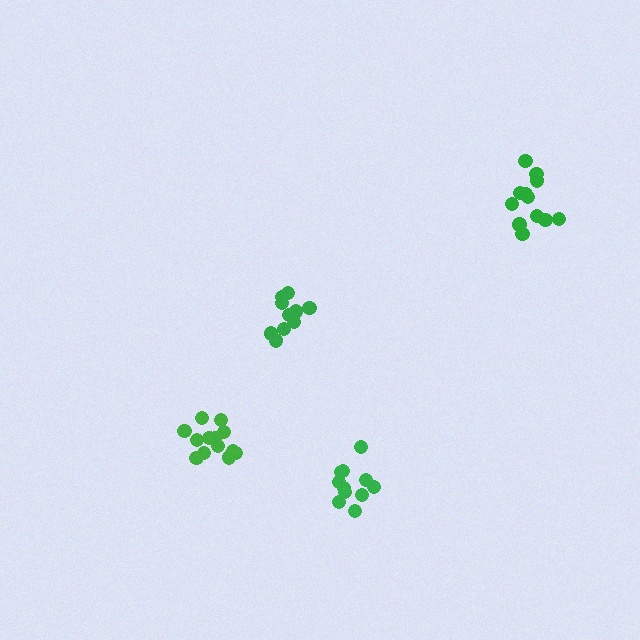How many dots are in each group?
Group 1: 13 dots, Group 2: 10 dots, Group 3: 12 dots, Group 4: 11 dots (46 total).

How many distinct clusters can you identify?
There are 4 distinct clusters.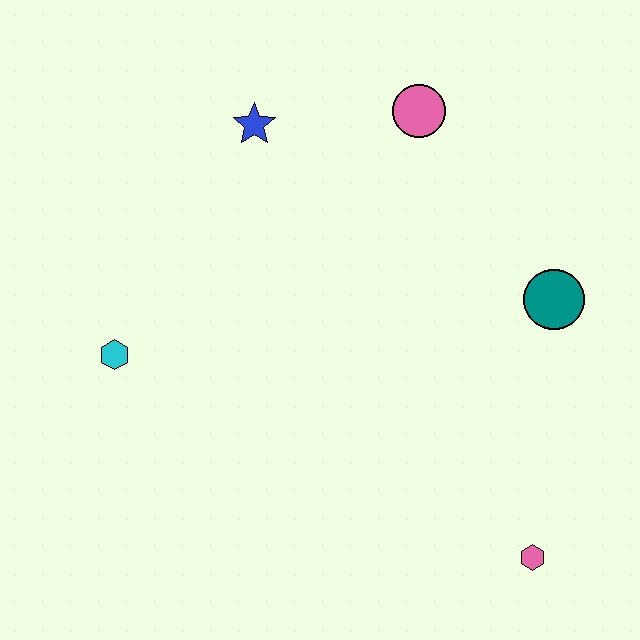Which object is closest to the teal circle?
The pink circle is closest to the teal circle.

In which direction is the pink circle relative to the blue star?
The pink circle is to the right of the blue star.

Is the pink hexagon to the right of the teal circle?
No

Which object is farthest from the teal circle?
The cyan hexagon is farthest from the teal circle.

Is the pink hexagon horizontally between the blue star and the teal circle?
Yes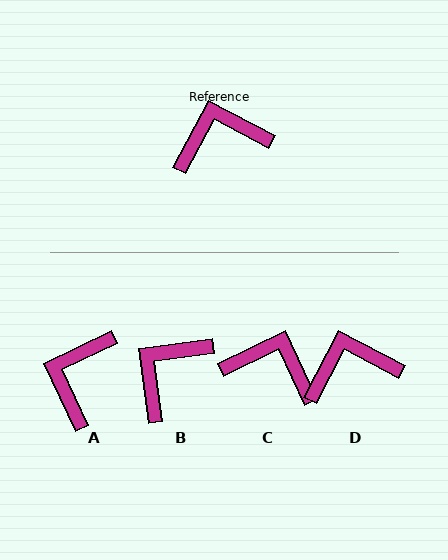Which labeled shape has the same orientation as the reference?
D.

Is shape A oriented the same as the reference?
No, it is off by about 53 degrees.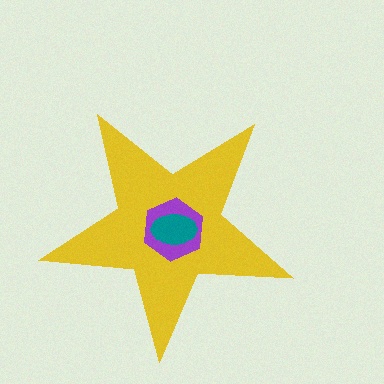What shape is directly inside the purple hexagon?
The teal ellipse.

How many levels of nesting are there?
3.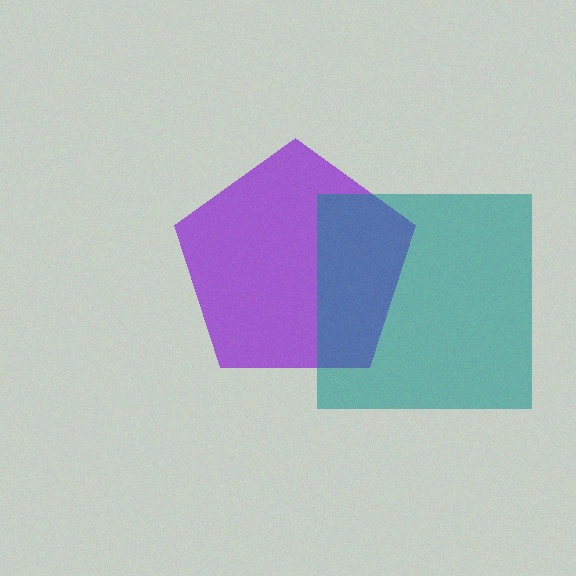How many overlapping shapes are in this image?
There are 2 overlapping shapes in the image.